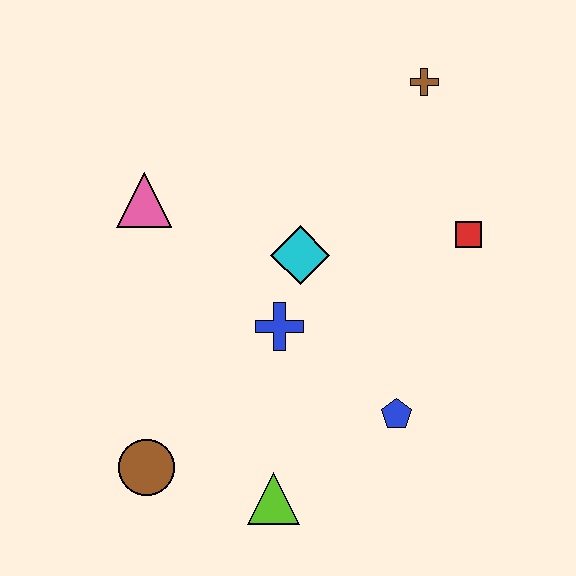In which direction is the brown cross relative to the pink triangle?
The brown cross is to the right of the pink triangle.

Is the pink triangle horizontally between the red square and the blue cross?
No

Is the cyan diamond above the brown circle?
Yes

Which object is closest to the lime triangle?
The brown circle is closest to the lime triangle.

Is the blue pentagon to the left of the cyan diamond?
No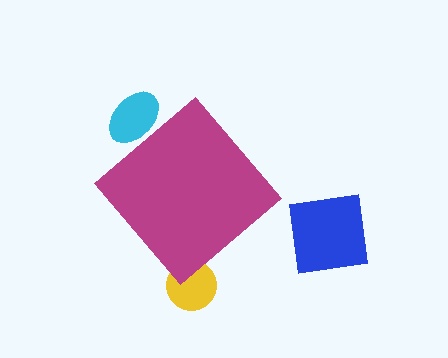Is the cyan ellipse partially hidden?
Yes, the cyan ellipse is partially hidden behind the magenta diamond.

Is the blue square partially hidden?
No, the blue square is fully visible.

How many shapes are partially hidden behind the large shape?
2 shapes are partially hidden.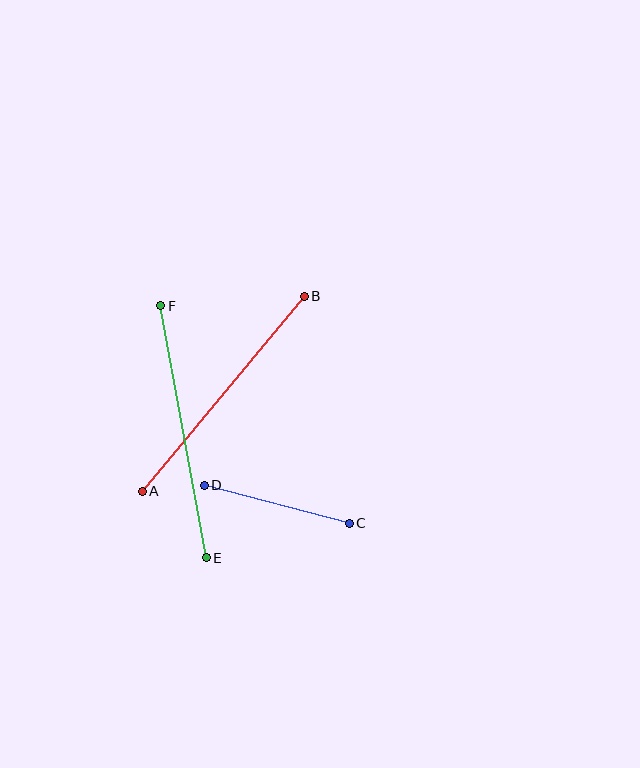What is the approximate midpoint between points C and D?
The midpoint is at approximately (277, 504) pixels.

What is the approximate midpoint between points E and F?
The midpoint is at approximately (184, 432) pixels.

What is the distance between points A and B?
The distance is approximately 254 pixels.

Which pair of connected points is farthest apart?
Points E and F are farthest apart.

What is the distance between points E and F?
The distance is approximately 256 pixels.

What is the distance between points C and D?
The distance is approximately 150 pixels.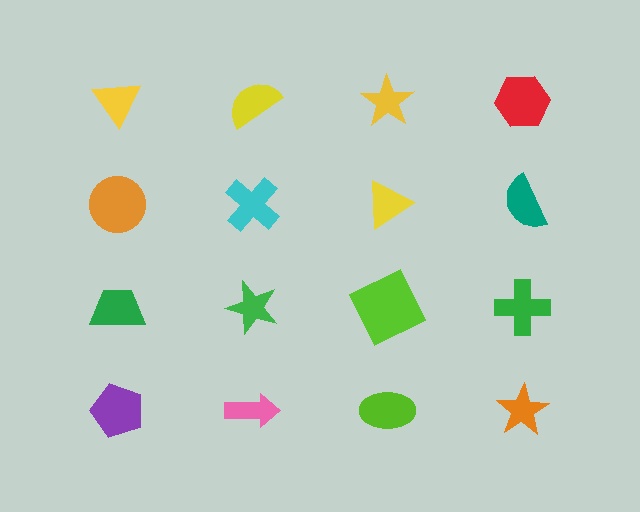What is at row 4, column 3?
A lime ellipse.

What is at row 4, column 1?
A purple pentagon.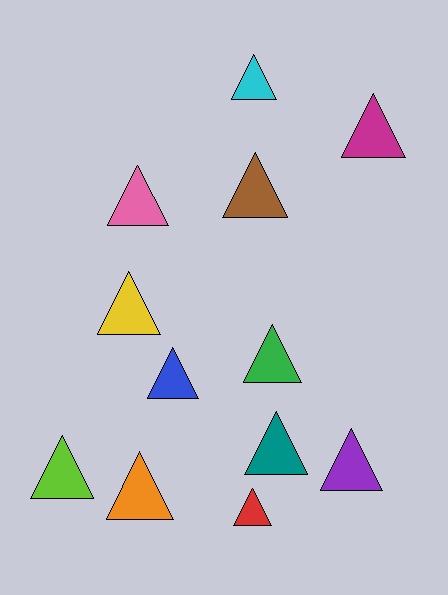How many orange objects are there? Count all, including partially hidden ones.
There is 1 orange object.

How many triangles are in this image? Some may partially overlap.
There are 12 triangles.